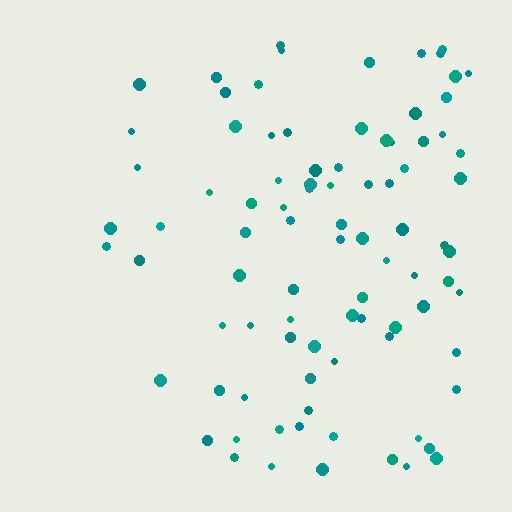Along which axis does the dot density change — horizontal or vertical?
Horizontal.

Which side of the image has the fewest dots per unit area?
The left.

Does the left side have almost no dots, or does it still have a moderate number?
Still a moderate number, just noticeably fewer than the right.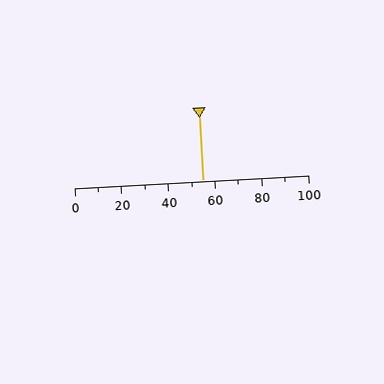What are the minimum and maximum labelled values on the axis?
The axis runs from 0 to 100.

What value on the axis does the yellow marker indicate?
The marker indicates approximately 55.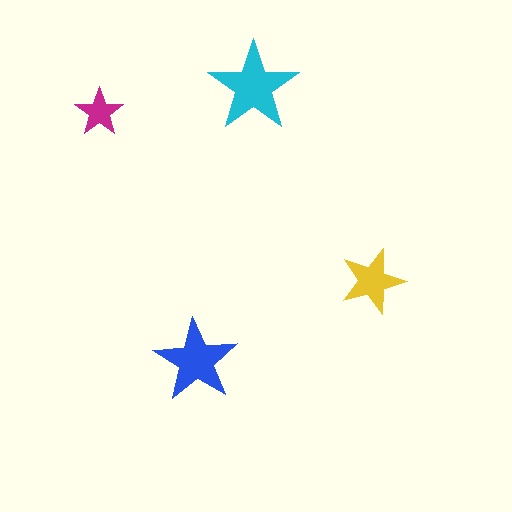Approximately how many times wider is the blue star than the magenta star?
About 1.5 times wider.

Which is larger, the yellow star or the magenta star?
The yellow one.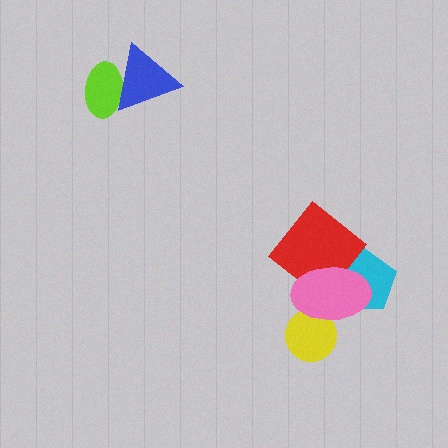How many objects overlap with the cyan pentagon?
2 objects overlap with the cyan pentagon.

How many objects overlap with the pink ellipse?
3 objects overlap with the pink ellipse.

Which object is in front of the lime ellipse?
The blue triangle is in front of the lime ellipse.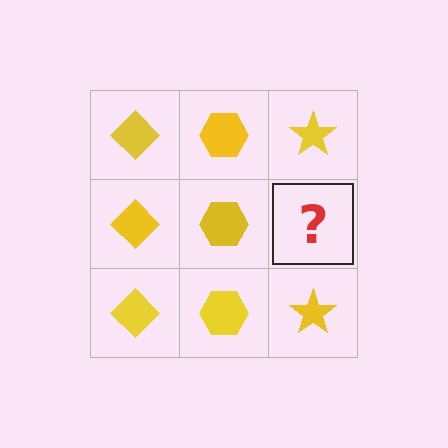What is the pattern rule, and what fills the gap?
The rule is that each column has a consistent shape. The gap should be filled with a yellow star.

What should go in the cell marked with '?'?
The missing cell should contain a yellow star.